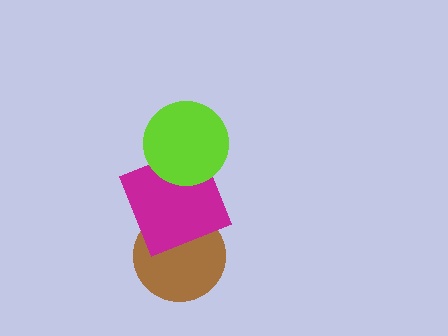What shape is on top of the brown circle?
The magenta square is on top of the brown circle.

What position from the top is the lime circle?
The lime circle is 1st from the top.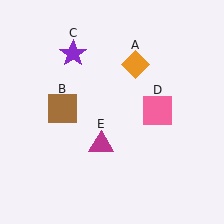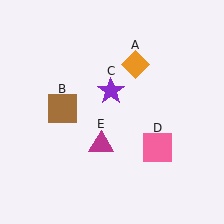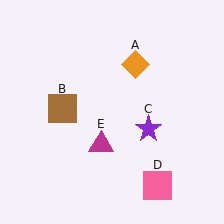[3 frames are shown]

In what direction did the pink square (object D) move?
The pink square (object D) moved down.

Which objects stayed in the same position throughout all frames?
Orange diamond (object A) and brown square (object B) and magenta triangle (object E) remained stationary.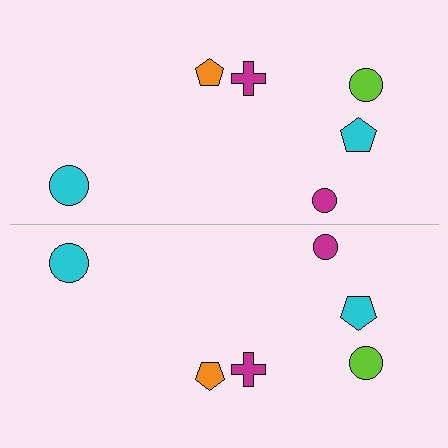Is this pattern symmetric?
Yes, this pattern has bilateral (reflection) symmetry.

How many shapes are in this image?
There are 12 shapes in this image.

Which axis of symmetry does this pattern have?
The pattern has a horizontal axis of symmetry running through the center of the image.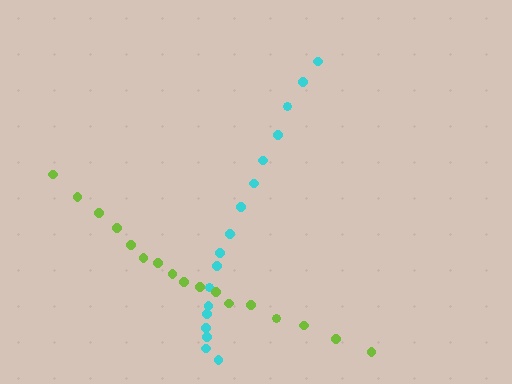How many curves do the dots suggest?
There are 2 distinct paths.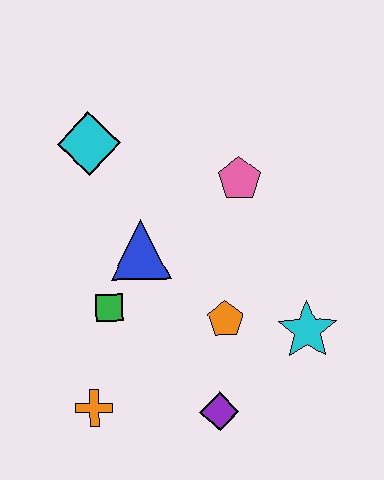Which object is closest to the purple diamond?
The orange pentagon is closest to the purple diamond.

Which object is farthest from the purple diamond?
The cyan diamond is farthest from the purple diamond.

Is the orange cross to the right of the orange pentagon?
No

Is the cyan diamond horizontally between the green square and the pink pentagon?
No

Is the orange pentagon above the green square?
No